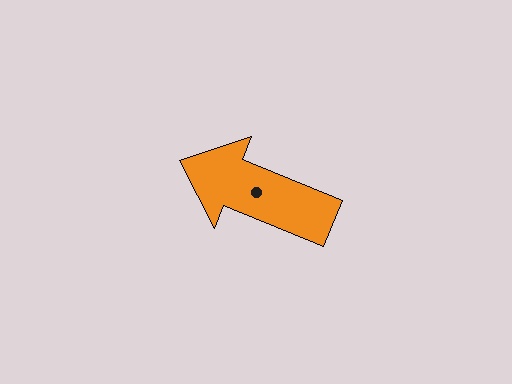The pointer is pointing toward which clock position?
Roughly 10 o'clock.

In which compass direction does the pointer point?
West.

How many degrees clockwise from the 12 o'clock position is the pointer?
Approximately 292 degrees.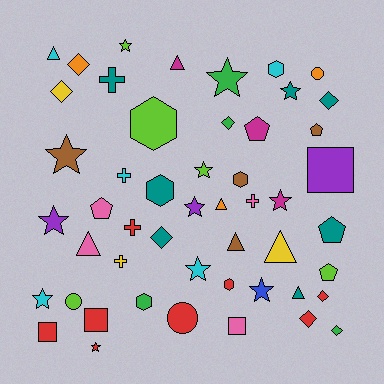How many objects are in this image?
There are 50 objects.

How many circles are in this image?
There are 3 circles.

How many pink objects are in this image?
There are 4 pink objects.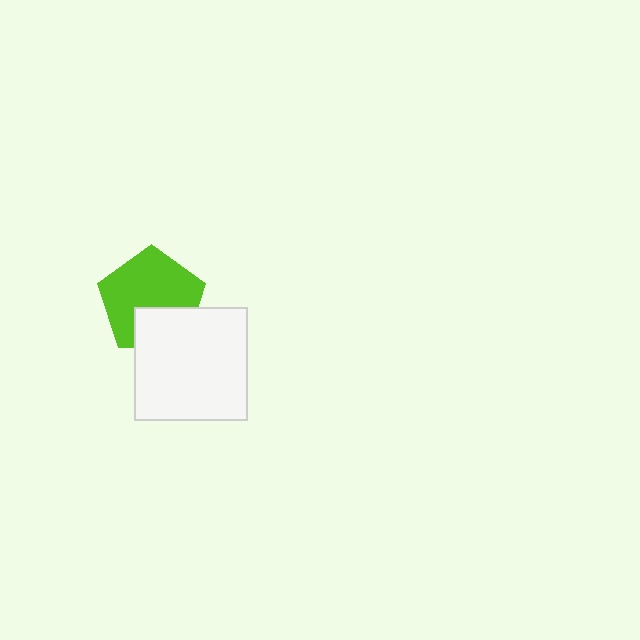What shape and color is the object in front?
The object in front is a white square.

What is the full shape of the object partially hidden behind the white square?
The partially hidden object is a lime pentagon.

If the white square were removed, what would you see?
You would see the complete lime pentagon.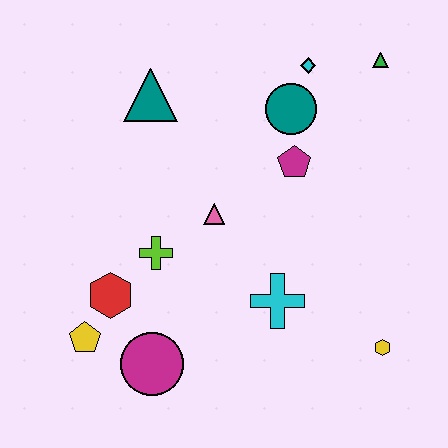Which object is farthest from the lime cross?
The green triangle is farthest from the lime cross.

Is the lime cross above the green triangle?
No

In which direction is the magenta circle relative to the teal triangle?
The magenta circle is below the teal triangle.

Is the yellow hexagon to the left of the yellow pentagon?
No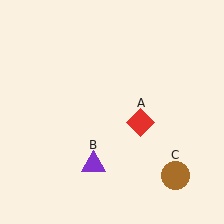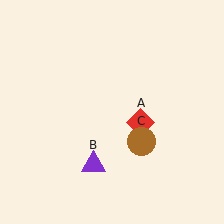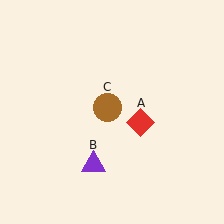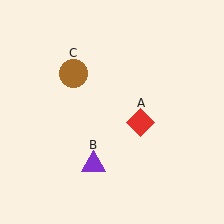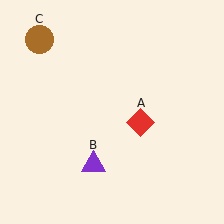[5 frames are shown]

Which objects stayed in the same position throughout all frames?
Red diamond (object A) and purple triangle (object B) remained stationary.